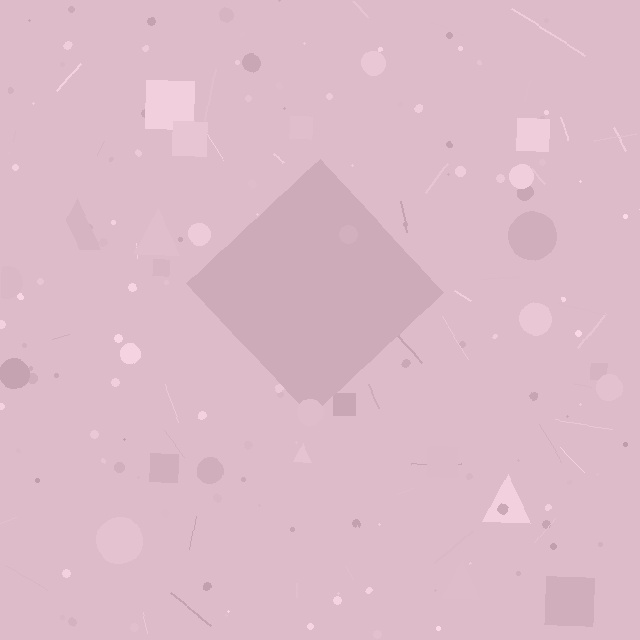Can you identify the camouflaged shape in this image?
The camouflaged shape is a diamond.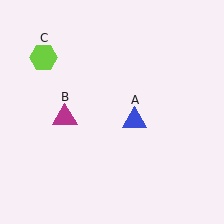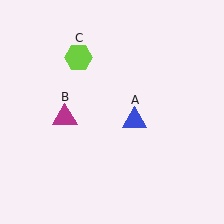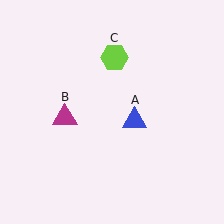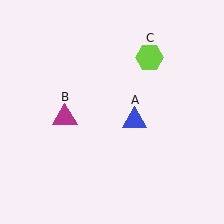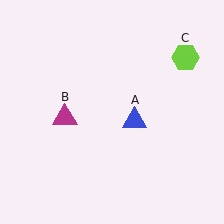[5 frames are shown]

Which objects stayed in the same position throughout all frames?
Blue triangle (object A) and magenta triangle (object B) remained stationary.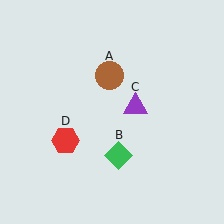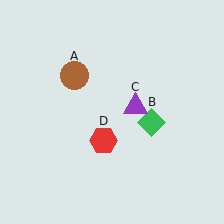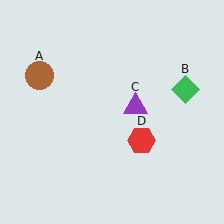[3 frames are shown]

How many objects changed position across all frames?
3 objects changed position: brown circle (object A), green diamond (object B), red hexagon (object D).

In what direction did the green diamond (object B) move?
The green diamond (object B) moved up and to the right.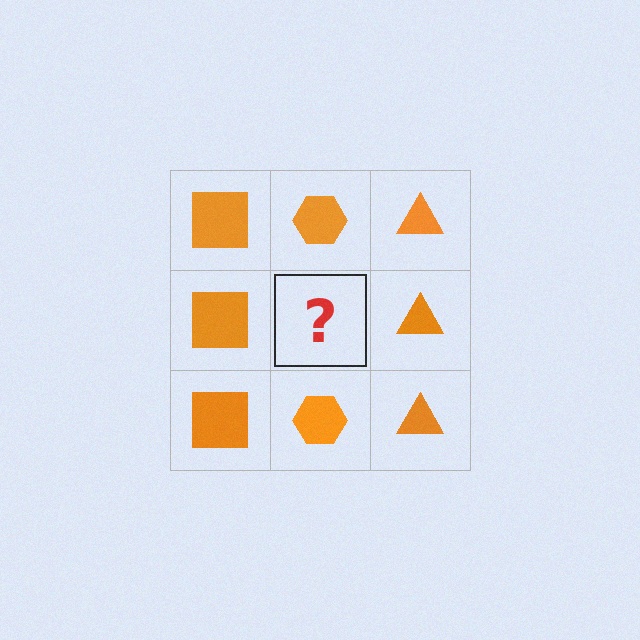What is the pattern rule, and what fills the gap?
The rule is that each column has a consistent shape. The gap should be filled with an orange hexagon.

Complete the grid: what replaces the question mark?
The question mark should be replaced with an orange hexagon.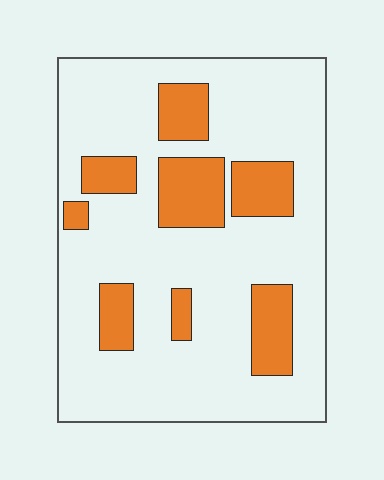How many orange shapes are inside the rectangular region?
8.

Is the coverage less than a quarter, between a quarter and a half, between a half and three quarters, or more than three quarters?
Less than a quarter.